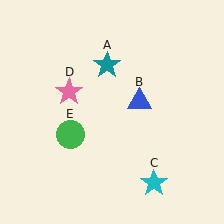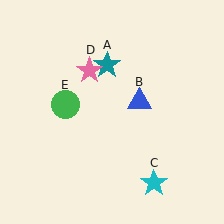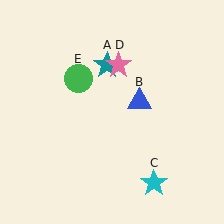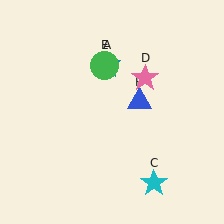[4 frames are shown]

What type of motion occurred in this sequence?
The pink star (object D), green circle (object E) rotated clockwise around the center of the scene.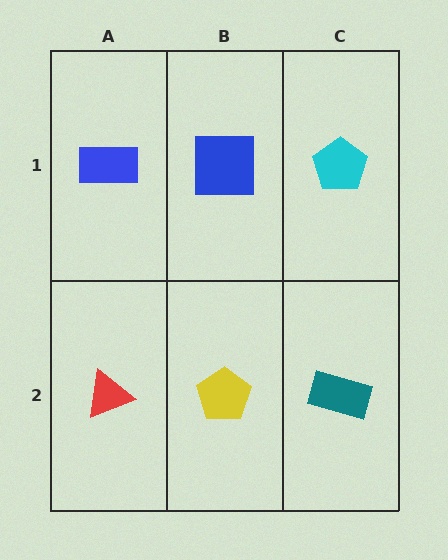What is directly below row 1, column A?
A red triangle.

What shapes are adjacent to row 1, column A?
A red triangle (row 2, column A), a blue square (row 1, column B).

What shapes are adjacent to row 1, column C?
A teal rectangle (row 2, column C), a blue square (row 1, column B).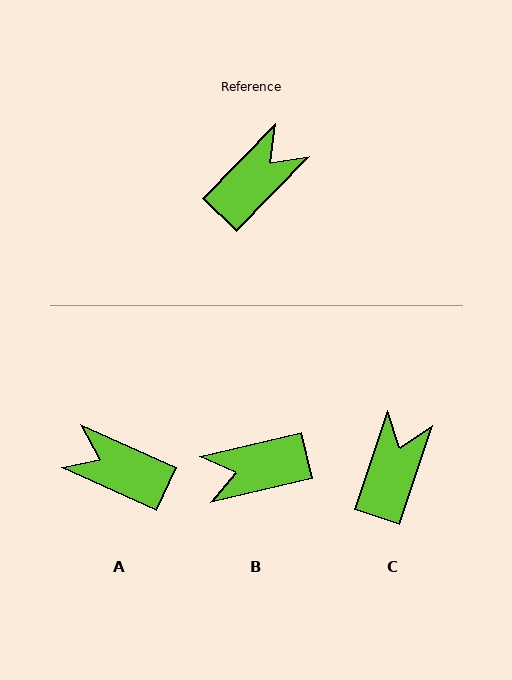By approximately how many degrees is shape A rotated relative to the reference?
Approximately 110 degrees counter-clockwise.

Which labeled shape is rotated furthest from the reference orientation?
B, about 147 degrees away.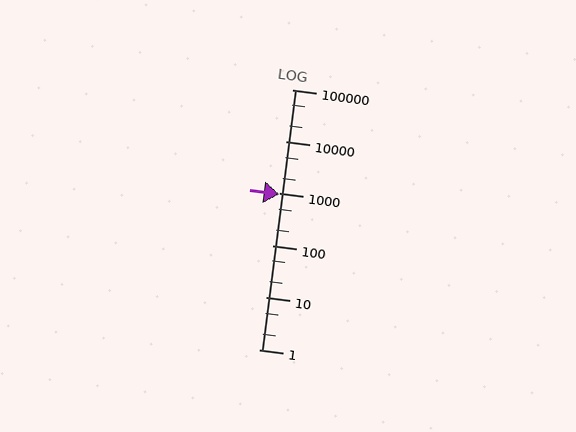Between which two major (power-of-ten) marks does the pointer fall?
The pointer is between 100 and 1000.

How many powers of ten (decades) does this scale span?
The scale spans 5 decades, from 1 to 100000.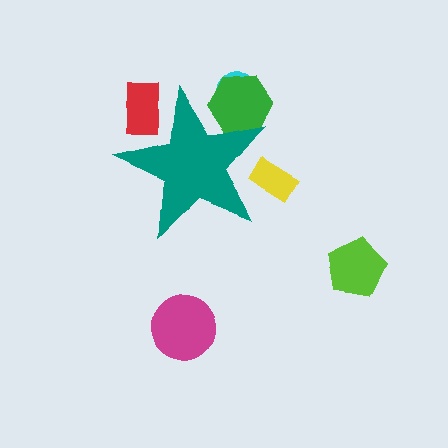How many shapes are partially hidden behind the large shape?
4 shapes are partially hidden.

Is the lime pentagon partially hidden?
No, the lime pentagon is fully visible.